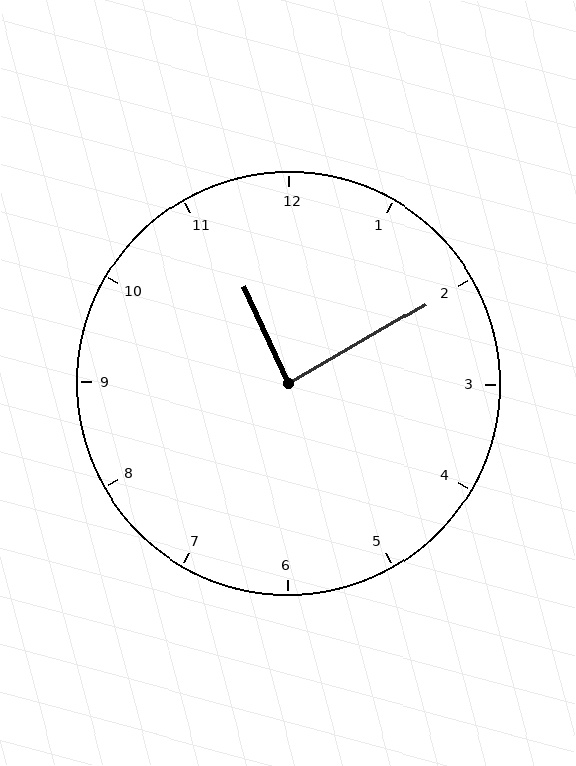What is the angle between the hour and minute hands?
Approximately 85 degrees.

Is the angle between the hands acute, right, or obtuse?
It is right.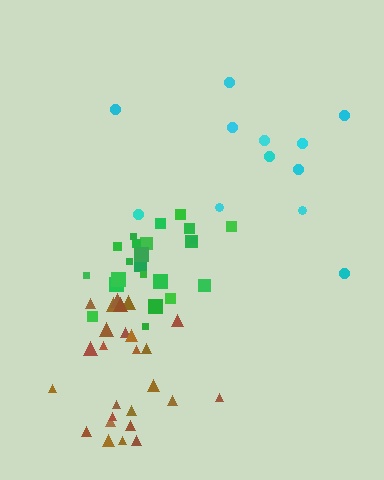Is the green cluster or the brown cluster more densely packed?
Green.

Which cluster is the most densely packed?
Green.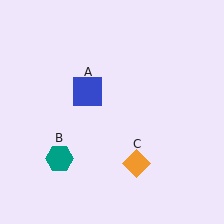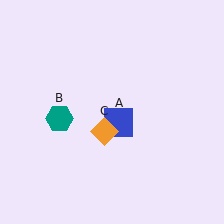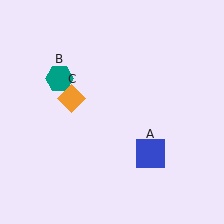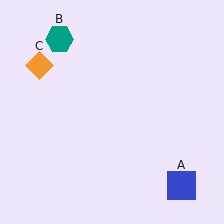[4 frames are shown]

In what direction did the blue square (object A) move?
The blue square (object A) moved down and to the right.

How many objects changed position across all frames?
3 objects changed position: blue square (object A), teal hexagon (object B), orange diamond (object C).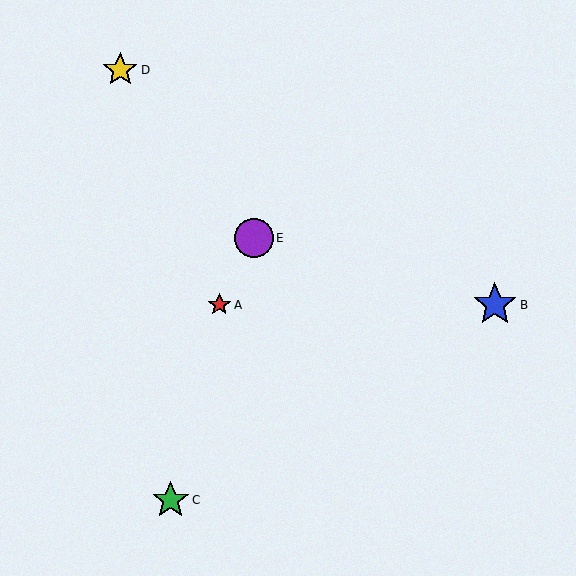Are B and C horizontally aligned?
No, B is at y≈305 and C is at y≈500.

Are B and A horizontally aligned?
Yes, both are at y≈305.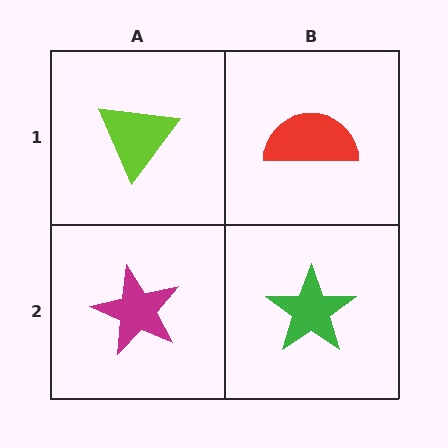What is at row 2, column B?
A green star.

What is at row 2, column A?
A magenta star.